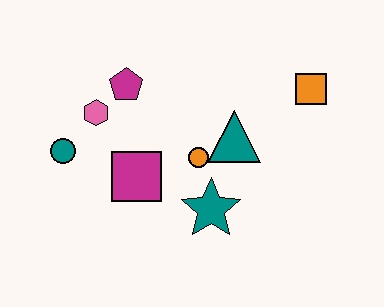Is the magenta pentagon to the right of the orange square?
No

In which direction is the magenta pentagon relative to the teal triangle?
The magenta pentagon is to the left of the teal triangle.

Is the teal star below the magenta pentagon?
Yes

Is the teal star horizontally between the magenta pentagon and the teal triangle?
Yes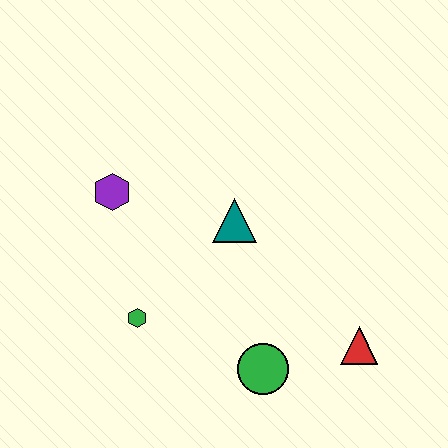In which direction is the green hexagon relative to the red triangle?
The green hexagon is to the left of the red triangle.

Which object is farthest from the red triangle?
The purple hexagon is farthest from the red triangle.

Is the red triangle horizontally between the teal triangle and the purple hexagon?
No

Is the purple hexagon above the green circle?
Yes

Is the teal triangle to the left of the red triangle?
Yes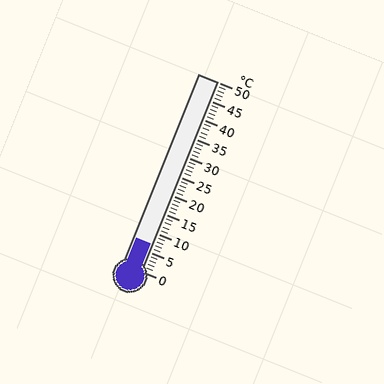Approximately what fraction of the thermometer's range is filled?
The thermometer is filled to approximately 15% of its range.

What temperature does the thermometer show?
The thermometer shows approximately 7°C.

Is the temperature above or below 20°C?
The temperature is below 20°C.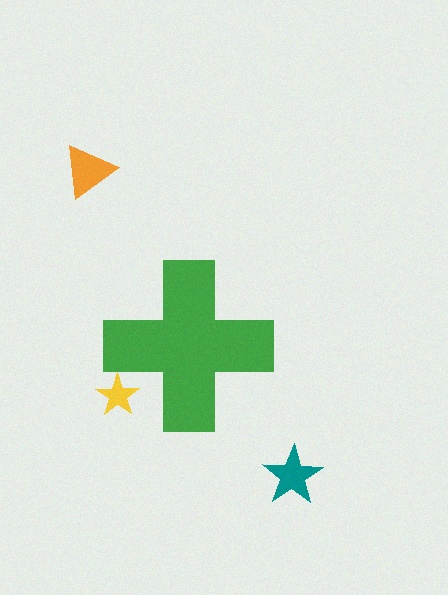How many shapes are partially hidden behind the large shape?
1 shape is partially hidden.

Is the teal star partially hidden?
No, the teal star is fully visible.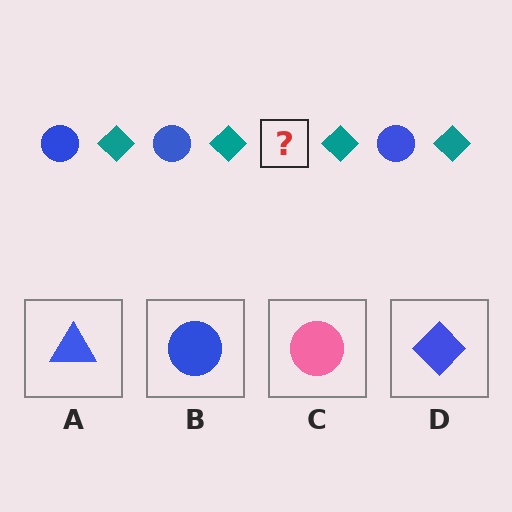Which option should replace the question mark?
Option B.